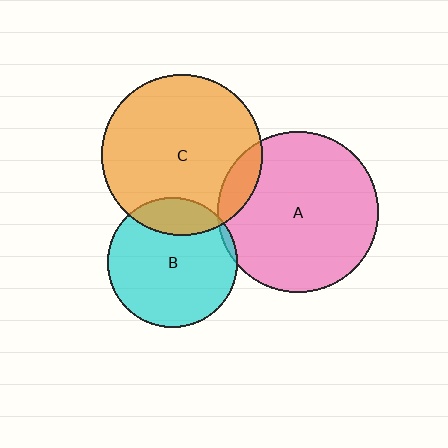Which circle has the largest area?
Circle C (orange).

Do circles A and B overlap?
Yes.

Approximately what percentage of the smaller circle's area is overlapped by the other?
Approximately 5%.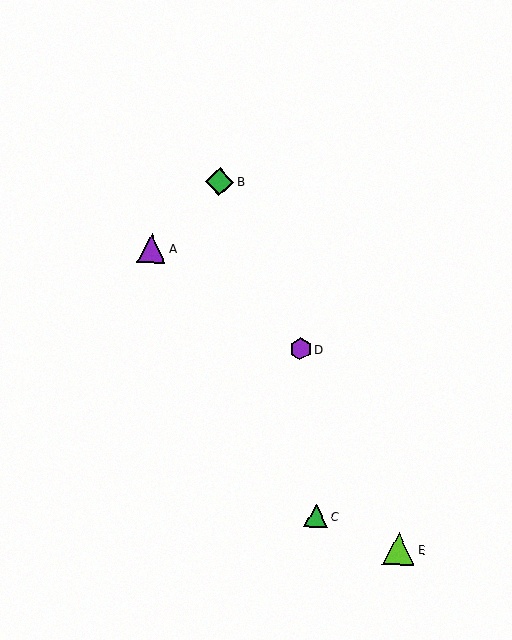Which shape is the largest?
The lime triangle (labeled E) is the largest.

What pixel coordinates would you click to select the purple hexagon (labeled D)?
Click at (300, 349) to select the purple hexagon D.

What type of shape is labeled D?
Shape D is a purple hexagon.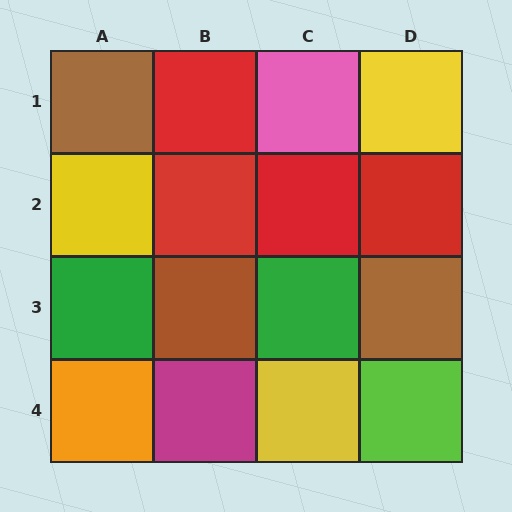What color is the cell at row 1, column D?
Yellow.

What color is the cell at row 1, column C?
Pink.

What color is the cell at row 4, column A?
Orange.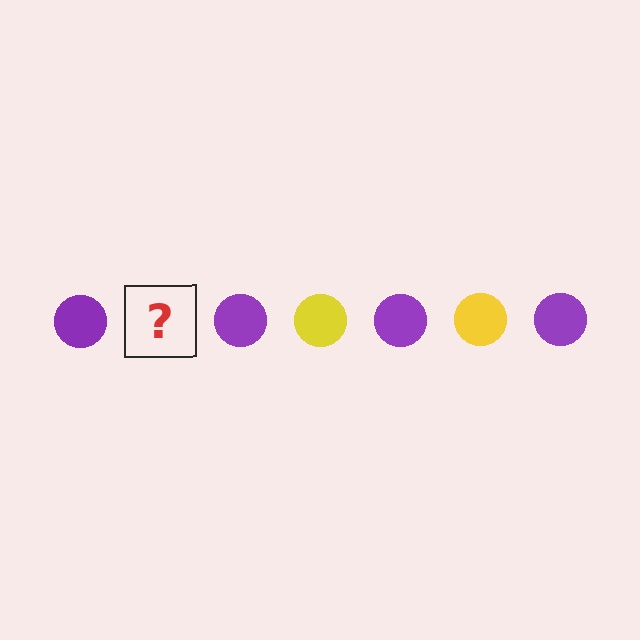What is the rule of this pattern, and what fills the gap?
The rule is that the pattern cycles through purple, yellow circles. The gap should be filled with a yellow circle.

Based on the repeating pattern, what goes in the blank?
The blank should be a yellow circle.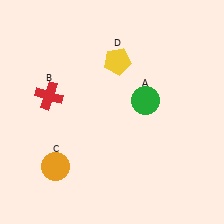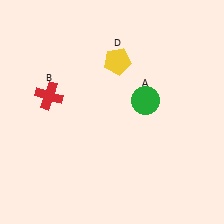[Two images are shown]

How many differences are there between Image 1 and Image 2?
There is 1 difference between the two images.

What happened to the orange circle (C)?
The orange circle (C) was removed in Image 2. It was in the bottom-left area of Image 1.